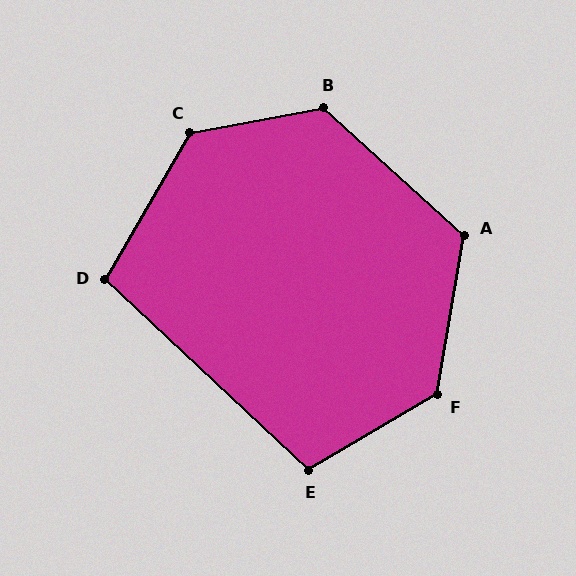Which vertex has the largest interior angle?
C, at approximately 131 degrees.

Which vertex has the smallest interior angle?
D, at approximately 103 degrees.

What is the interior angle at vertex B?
Approximately 127 degrees (obtuse).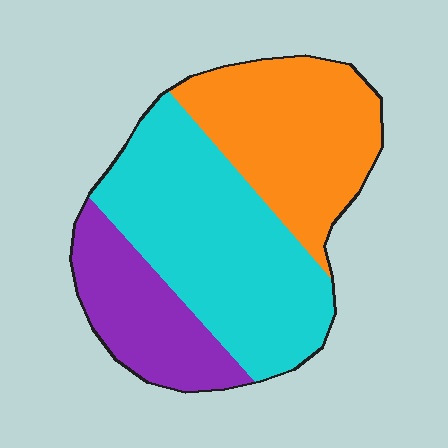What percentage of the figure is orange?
Orange takes up between a quarter and a half of the figure.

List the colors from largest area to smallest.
From largest to smallest: cyan, orange, purple.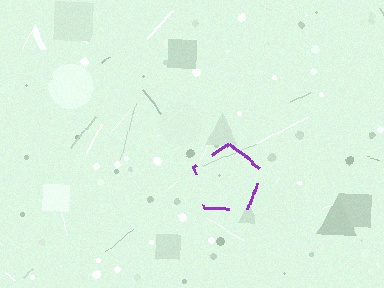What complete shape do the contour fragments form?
The contour fragments form a pentagon.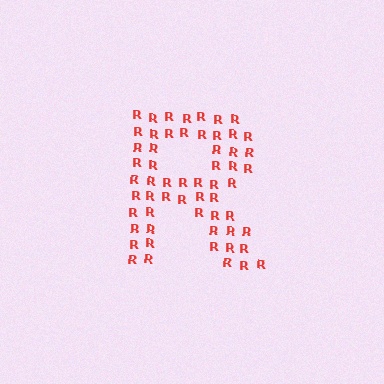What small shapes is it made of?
It is made of small letter R's.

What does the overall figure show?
The overall figure shows the letter R.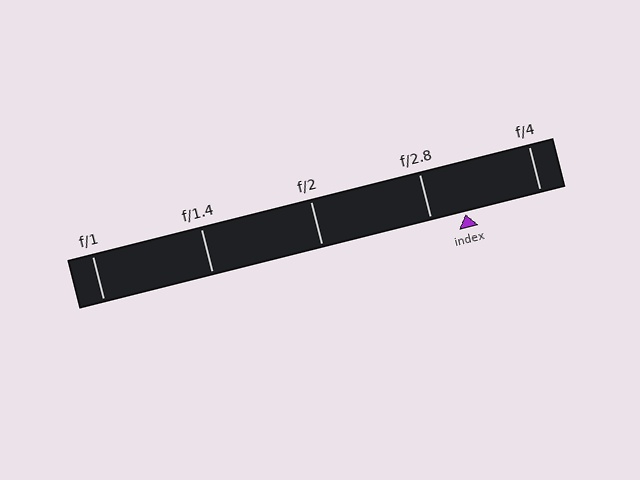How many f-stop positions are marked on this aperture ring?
There are 5 f-stop positions marked.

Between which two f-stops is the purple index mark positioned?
The index mark is between f/2.8 and f/4.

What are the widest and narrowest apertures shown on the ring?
The widest aperture shown is f/1 and the narrowest is f/4.